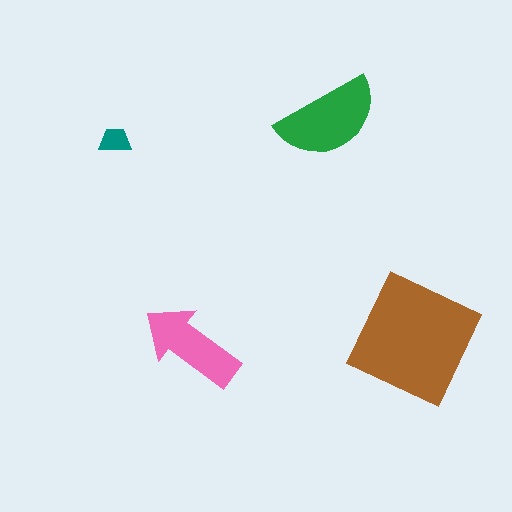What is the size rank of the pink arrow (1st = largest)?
3rd.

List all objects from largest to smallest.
The brown square, the green semicircle, the pink arrow, the teal trapezoid.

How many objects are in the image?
There are 4 objects in the image.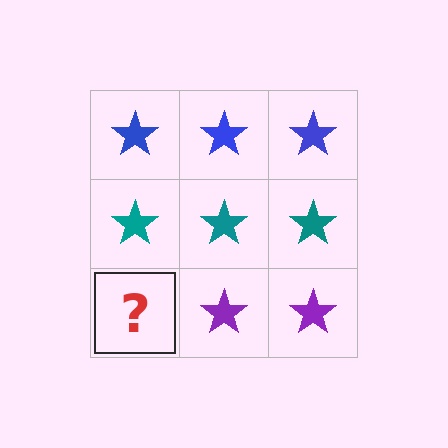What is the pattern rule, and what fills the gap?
The rule is that each row has a consistent color. The gap should be filled with a purple star.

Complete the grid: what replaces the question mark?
The question mark should be replaced with a purple star.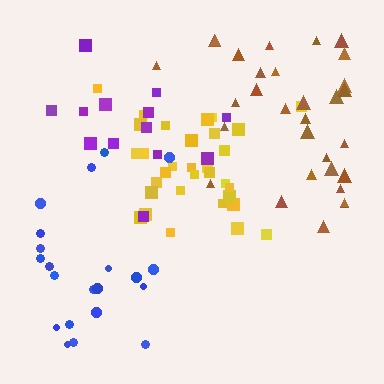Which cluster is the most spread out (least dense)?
Purple.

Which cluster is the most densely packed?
Yellow.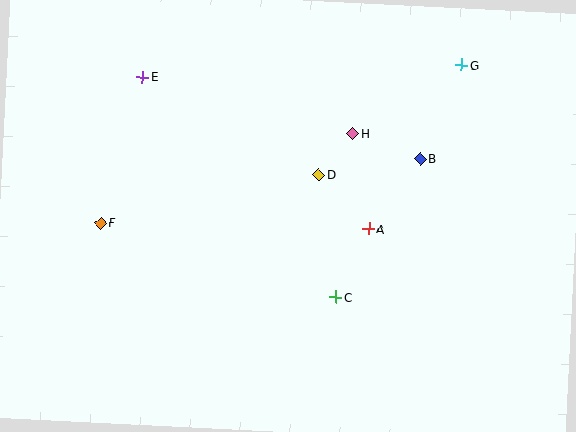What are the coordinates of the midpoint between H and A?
The midpoint between H and A is at (361, 181).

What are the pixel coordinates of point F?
Point F is at (101, 223).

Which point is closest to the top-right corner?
Point G is closest to the top-right corner.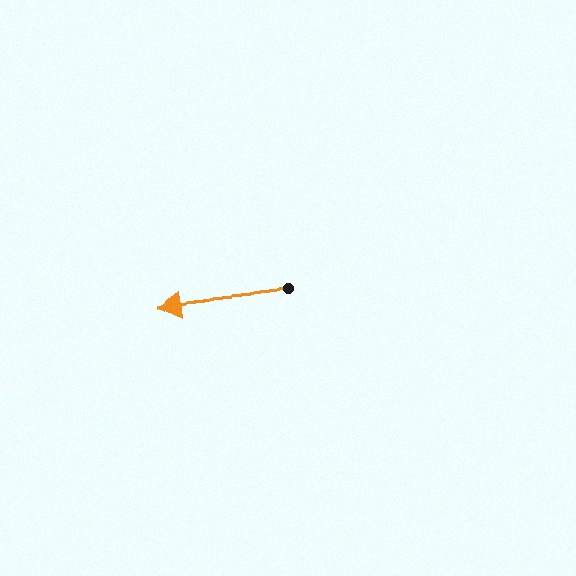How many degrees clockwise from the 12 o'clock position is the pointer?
Approximately 264 degrees.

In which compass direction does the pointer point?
West.